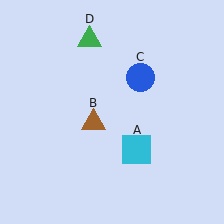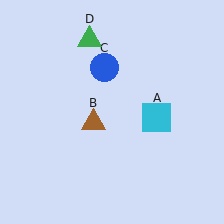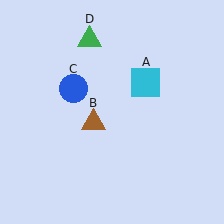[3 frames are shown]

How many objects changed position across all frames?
2 objects changed position: cyan square (object A), blue circle (object C).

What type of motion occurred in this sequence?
The cyan square (object A), blue circle (object C) rotated counterclockwise around the center of the scene.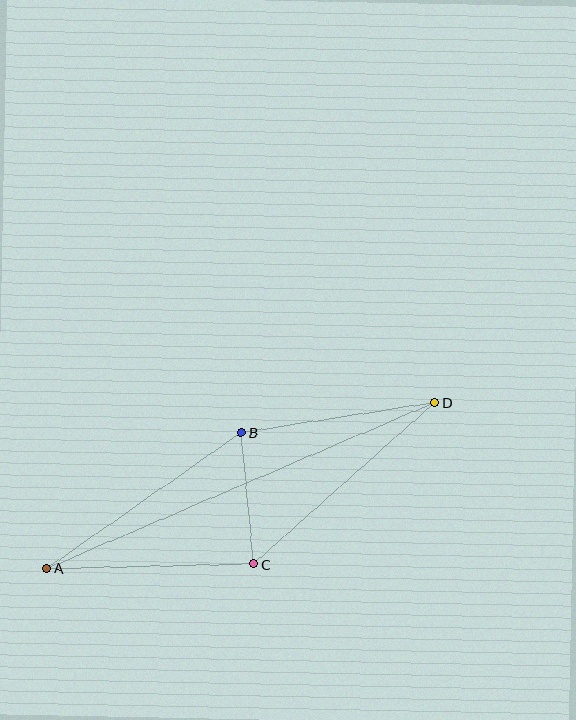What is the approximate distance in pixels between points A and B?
The distance between A and B is approximately 237 pixels.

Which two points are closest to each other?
Points B and C are closest to each other.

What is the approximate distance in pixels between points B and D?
The distance between B and D is approximately 196 pixels.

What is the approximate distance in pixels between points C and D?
The distance between C and D is approximately 243 pixels.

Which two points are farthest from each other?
Points A and D are farthest from each other.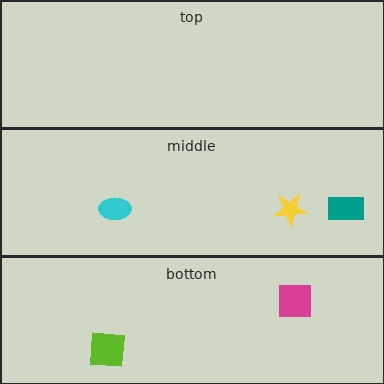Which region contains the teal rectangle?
The middle region.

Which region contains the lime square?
The bottom region.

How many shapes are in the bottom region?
2.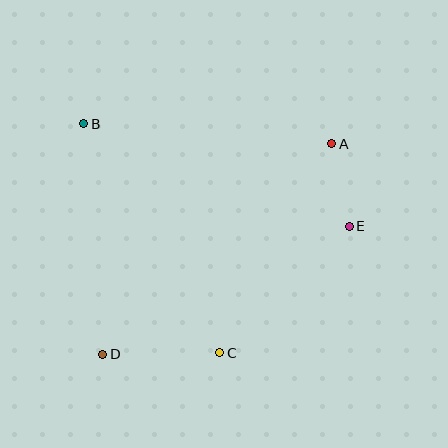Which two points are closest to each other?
Points A and E are closest to each other.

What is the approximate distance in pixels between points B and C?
The distance between B and C is approximately 266 pixels.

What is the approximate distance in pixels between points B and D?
The distance between B and D is approximately 231 pixels.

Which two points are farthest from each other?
Points A and D are farthest from each other.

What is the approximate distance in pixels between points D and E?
The distance between D and E is approximately 278 pixels.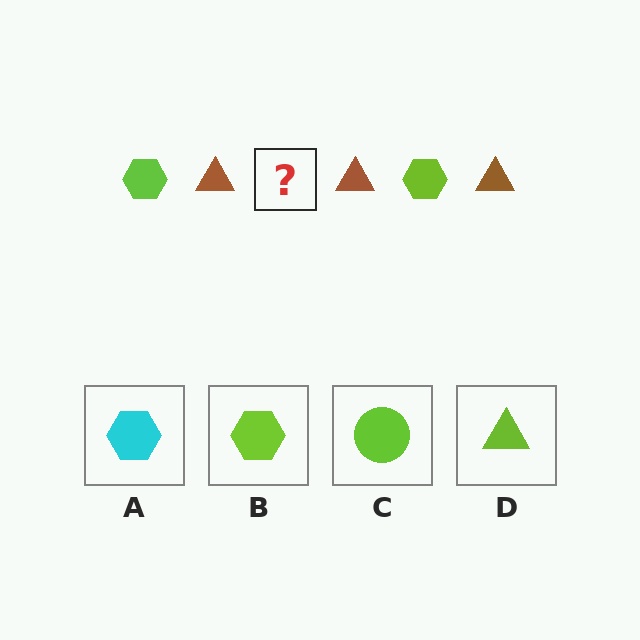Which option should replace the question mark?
Option B.